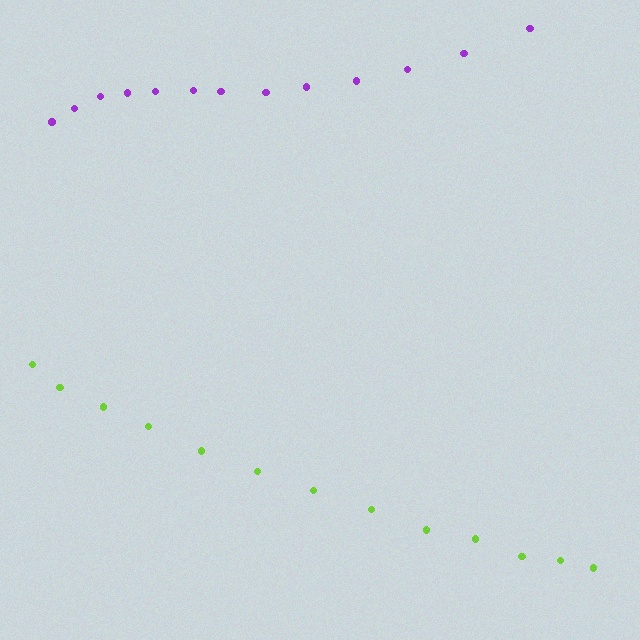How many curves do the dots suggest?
There are 2 distinct paths.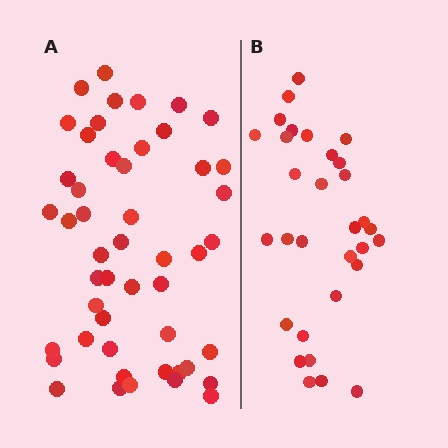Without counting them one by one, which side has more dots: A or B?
Region A (the left region) has more dots.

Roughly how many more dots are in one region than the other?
Region A has approximately 20 more dots than region B.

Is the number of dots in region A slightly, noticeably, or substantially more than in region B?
Region A has substantially more. The ratio is roughly 1.6 to 1.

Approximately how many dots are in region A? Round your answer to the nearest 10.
About 50 dots. (The exact count is 49, which rounds to 50.)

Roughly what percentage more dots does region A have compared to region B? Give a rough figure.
About 60% more.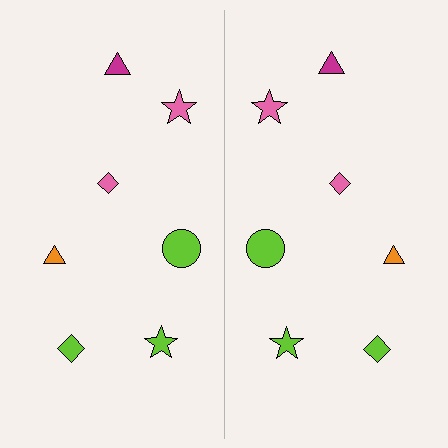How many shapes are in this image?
There are 14 shapes in this image.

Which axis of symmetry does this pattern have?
The pattern has a vertical axis of symmetry running through the center of the image.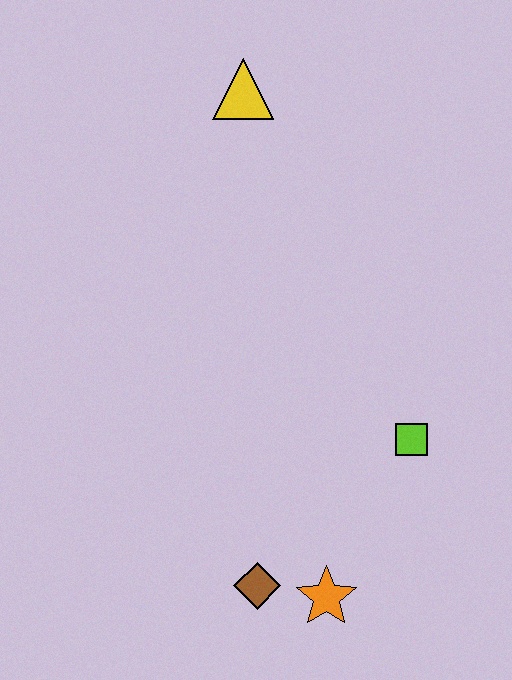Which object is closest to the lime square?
The orange star is closest to the lime square.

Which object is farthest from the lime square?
The yellow triangle is farthest from the lime square.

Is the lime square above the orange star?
Yes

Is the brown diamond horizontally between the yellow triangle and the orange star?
Yes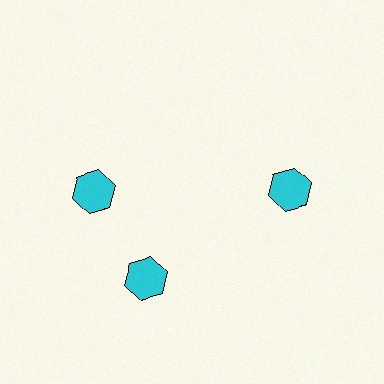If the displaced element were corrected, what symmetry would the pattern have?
It would have 3-fold rotational symmetry — the pattern would map onto itself every 120 degrees.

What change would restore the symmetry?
The symmetry would be restored by rotating it back into even spacing with its neighbors so that all 3 hexagons sit at equal angles and equal distance from the center.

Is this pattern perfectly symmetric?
No. The 3 cyan hexagons are arranged in a ring, but one element near the 11 o'clock position is rotated out of alignment along the ring, breaking the 3-fold rotational symmetry.